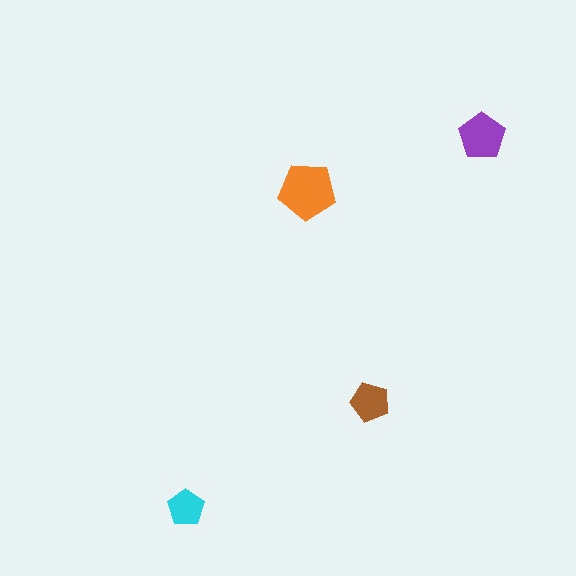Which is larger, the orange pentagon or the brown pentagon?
The orange one.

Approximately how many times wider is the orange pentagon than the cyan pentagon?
About 1.5 times wider.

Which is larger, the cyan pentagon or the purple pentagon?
The purple one.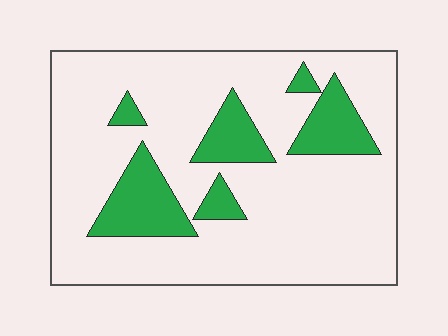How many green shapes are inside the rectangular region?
6.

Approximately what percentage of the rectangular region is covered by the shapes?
Approximately 20%.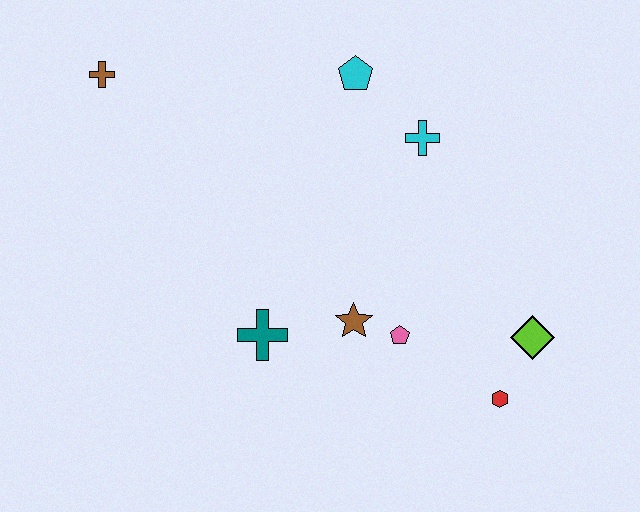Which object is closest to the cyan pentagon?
The cyan cross is closest to the cyan pentagon.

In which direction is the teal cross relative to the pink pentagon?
The teal cross is to the left of the pink pentagon.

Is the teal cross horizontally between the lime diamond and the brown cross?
Yes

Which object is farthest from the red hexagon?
The brown cross is farthest from the red hexagon.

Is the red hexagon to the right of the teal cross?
Yes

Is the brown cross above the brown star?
Yes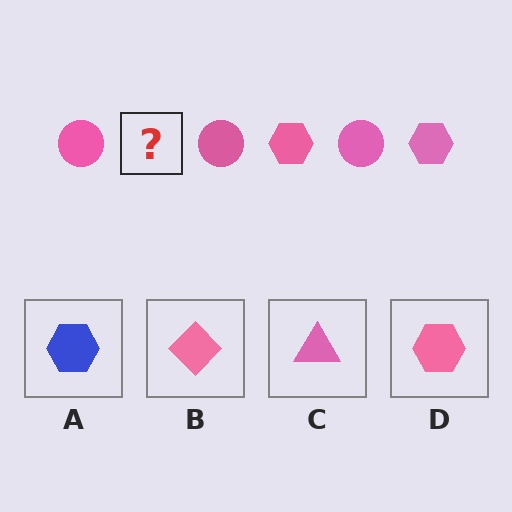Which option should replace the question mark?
Option D.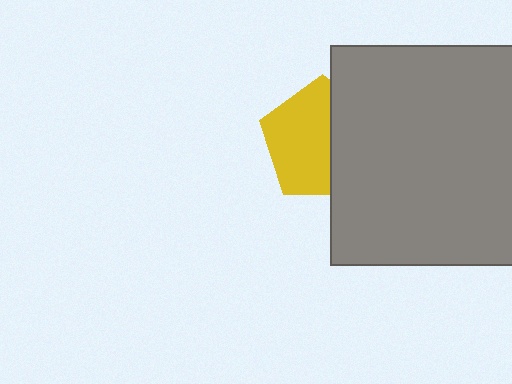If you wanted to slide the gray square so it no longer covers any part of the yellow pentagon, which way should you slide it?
Slide it right — that is the most direct way to separate the two shapes.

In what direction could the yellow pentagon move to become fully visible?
The yellow pentagon could move left. That would shift it out from behind the gray square entirely.